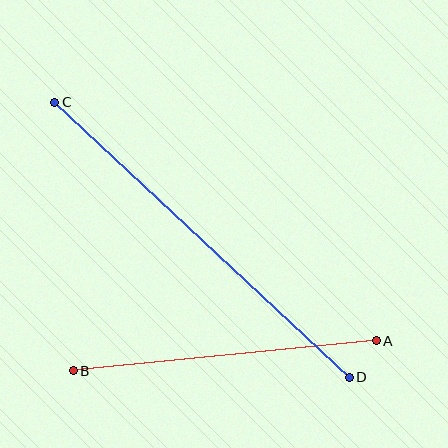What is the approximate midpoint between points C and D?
The midpoint is at approximately (202, 240) pixels.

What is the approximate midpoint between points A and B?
The midpoint is at approximately (225, 356) pixels.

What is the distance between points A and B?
The distance is approximately 305 pixels.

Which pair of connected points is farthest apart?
Points C and D are farthest apart.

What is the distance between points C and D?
The distance is approximately 403 pixels.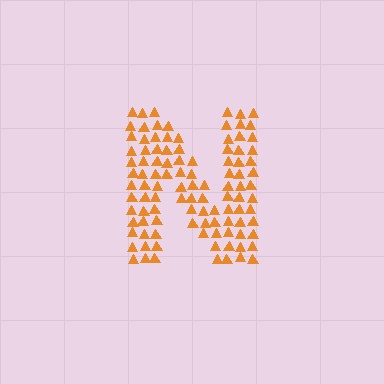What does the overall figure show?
The overall figure shows the letter N.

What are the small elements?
The small elements are triangles.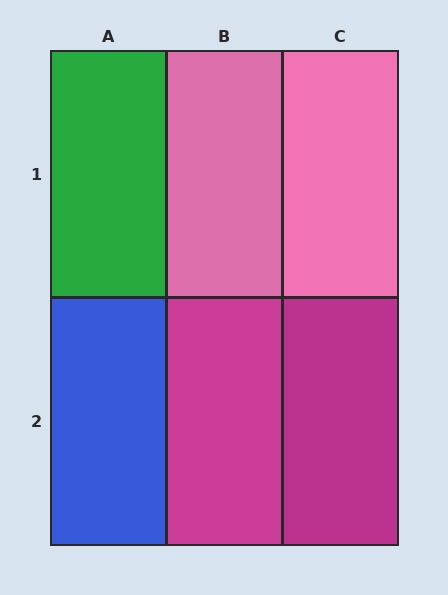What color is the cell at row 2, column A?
Blue.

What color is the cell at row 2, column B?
Magenta.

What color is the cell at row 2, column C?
Magenta.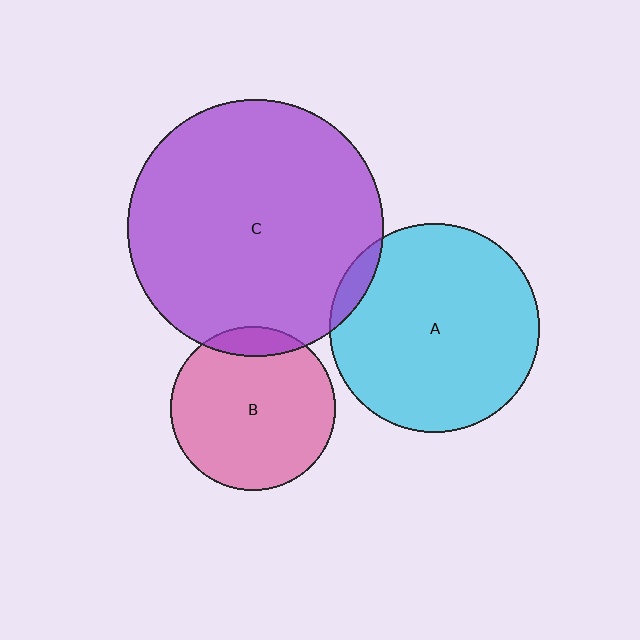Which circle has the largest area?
Circle C (purple).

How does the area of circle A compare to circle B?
Approximately 1.6 times.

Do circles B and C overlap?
Yes.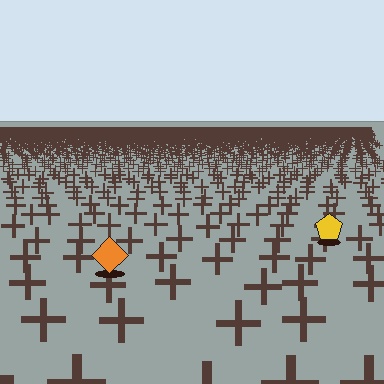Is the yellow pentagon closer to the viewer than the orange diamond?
No. The orange diamond is closer — you can tell from the texture gradient: the ground texture is coarser near it.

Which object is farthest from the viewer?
The yellow pentagon is farthest from the viewer. It appears smaller and the ground texture around it is denser.